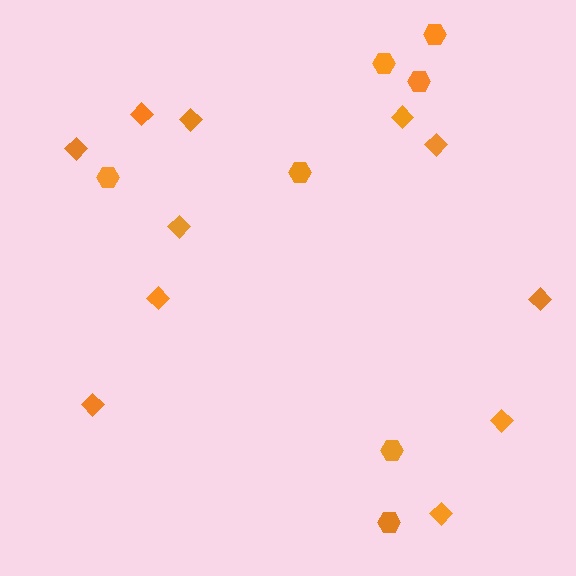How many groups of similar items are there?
There are 2 groups: one group of hexagons (7) and one group of diamonds (11).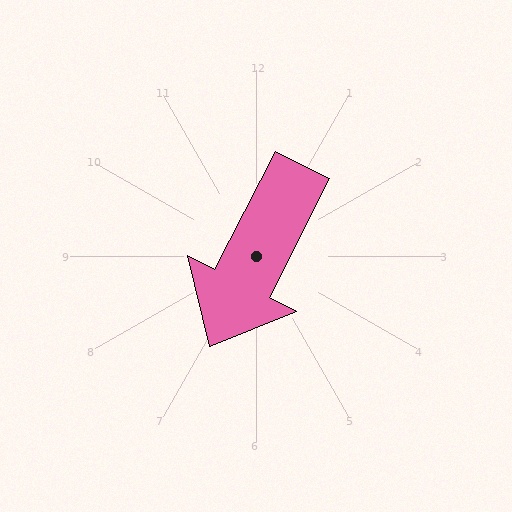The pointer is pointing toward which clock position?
Roughly 7 o'clock.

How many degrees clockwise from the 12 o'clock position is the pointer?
Approximately 207 degrees.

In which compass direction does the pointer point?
Southwest.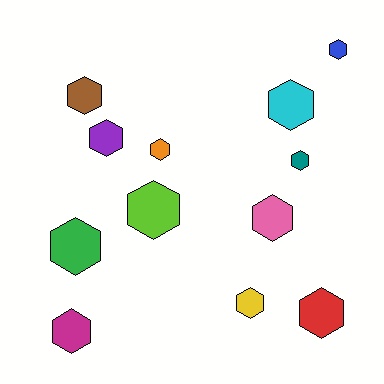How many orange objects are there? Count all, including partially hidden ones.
There is 1 orange object.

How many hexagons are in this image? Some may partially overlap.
There are 12 hexagons.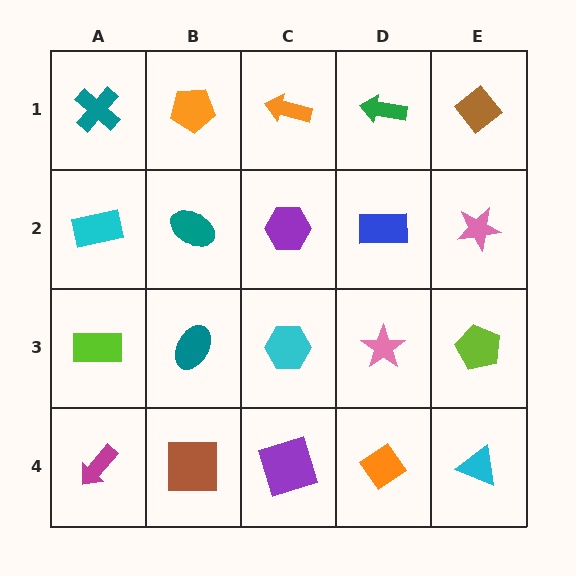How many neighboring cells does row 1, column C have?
3.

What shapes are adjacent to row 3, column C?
A purple hexagon (row 2, column C), a purple square (row 4, column C), a teal ellipse (row 3, column B), a pink star (row 3, column D).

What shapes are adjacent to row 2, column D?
A green arrow (row 1, column D), a pink star (row 3, column D), a purple hexagon (row 2, column C), a pink star (row 2, column E).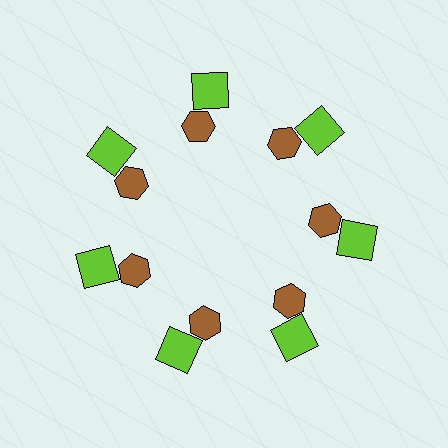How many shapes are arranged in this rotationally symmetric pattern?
There are 14 shapes, arranged in 7 groups of 2.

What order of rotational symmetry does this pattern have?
This pattern has 7-fold rotational symmetry.